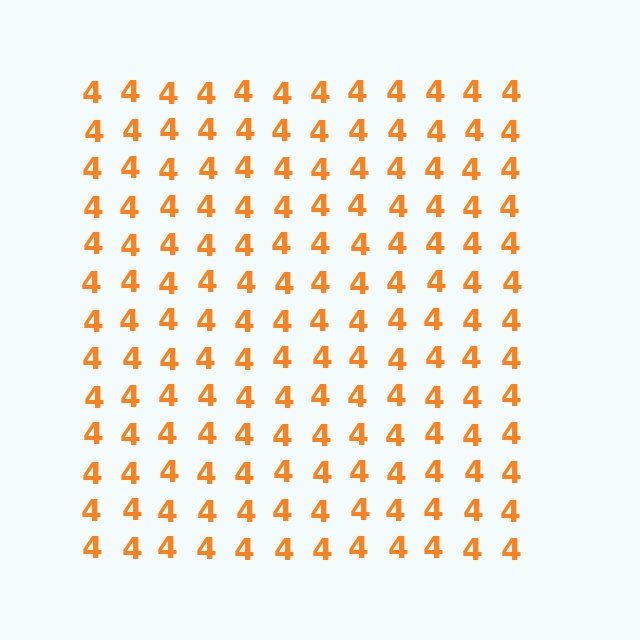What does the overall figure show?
The overall figure shows a square.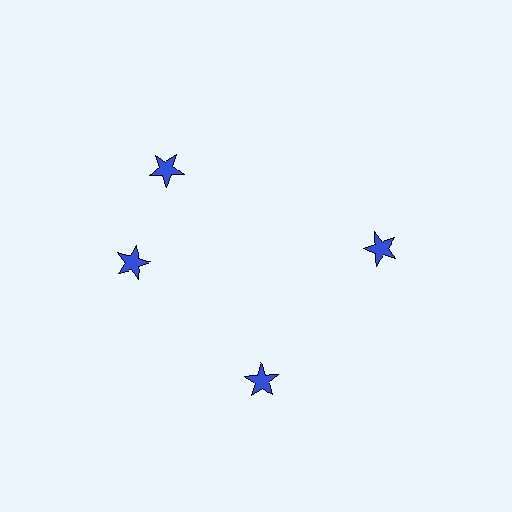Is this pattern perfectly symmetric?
No. The 4 blue stars are arranged in a ring, but one element near the 12 o'clock position is rotated out of alignment along the ring, breaking the 4-fold rotational symmetry.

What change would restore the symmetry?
The symmetry would be restored by rotating it back into even spacing with its neighbors so that all 4 stars sit at equal angles and equal distance from the center.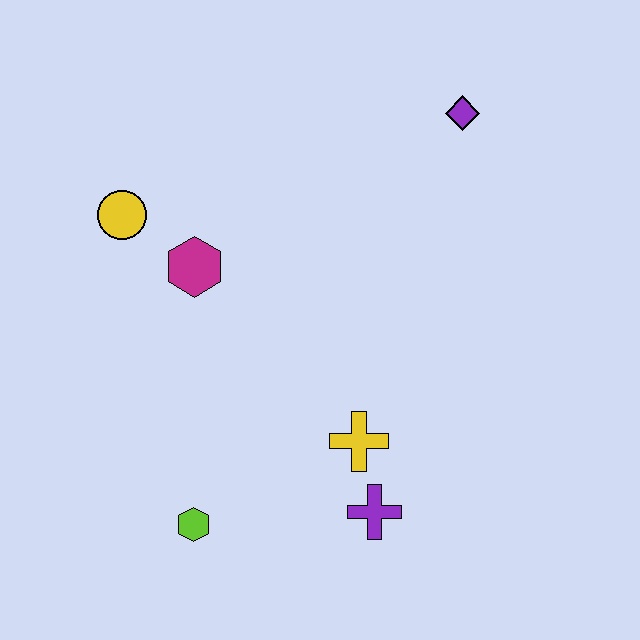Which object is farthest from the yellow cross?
The purple diamond is farthest from the yellow cross.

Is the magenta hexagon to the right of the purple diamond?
No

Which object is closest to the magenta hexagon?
The yellow circle is closest to the magenta hexagon.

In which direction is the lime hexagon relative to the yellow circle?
The lime hexagon is below the yellow circle.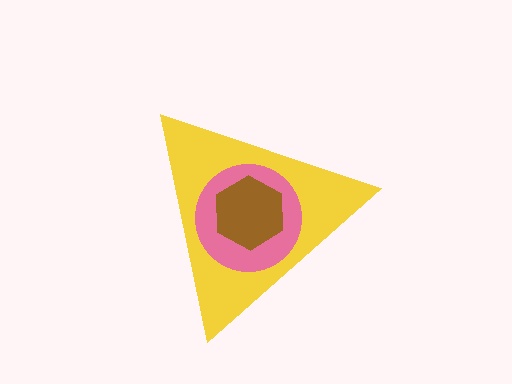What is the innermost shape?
The brown hexagon.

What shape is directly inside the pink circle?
The brown hexagon.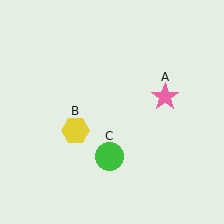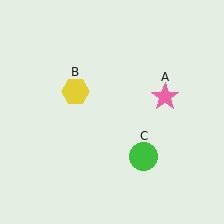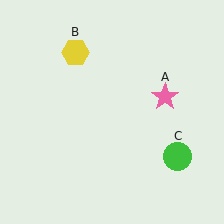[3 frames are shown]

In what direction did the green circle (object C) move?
The green circle (object C) moved right.